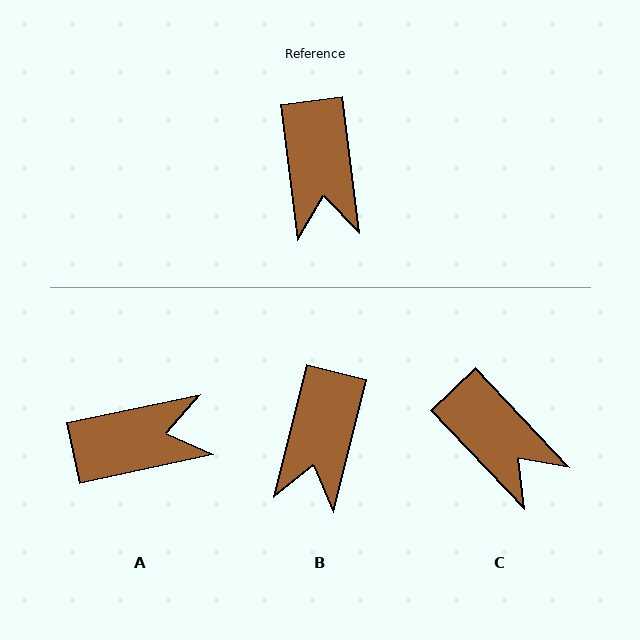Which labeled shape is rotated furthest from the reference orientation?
A, about 95 degrees away.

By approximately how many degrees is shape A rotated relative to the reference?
Approximately 95 degrees counter-clockwise.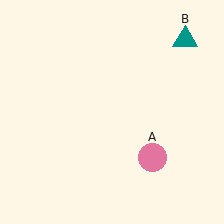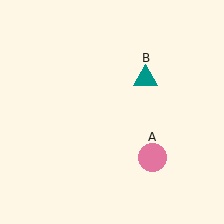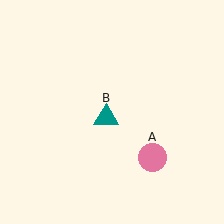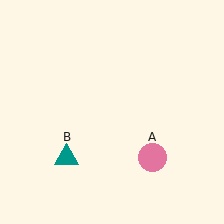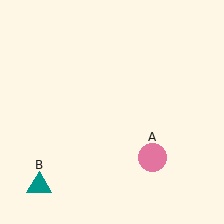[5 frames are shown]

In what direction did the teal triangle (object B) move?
The teal triangle (object B) moved down and to the left.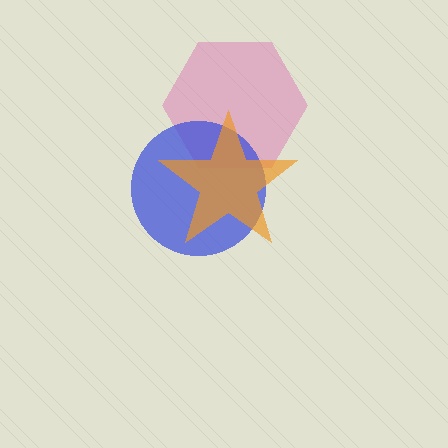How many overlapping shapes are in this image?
There are 3 overlapping shapes in the image.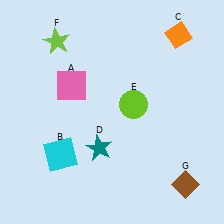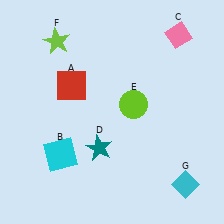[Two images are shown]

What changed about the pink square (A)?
In Image 1, A is pink. In Image 2, it changed to red.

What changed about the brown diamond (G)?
In Image 1, G is brown. In Image 2, it changed to cyan.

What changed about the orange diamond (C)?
In Image 1, C is orange. In Image 2, it changed to pink.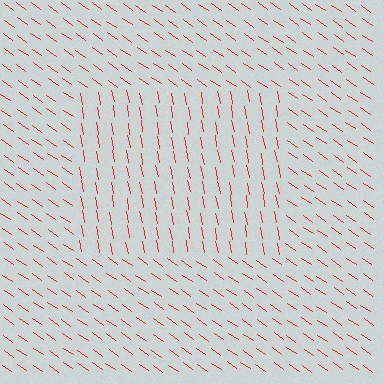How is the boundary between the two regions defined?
The boundary is defined purely by a change in line orientation (approximately 45 degrees difference). All lines are the same color and thickness.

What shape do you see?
I see a rectangle.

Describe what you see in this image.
The image is filled with small red line segments. A rectangle region in the image has lines oriented differently from the surrounding lines, creating a visible texture boundary.